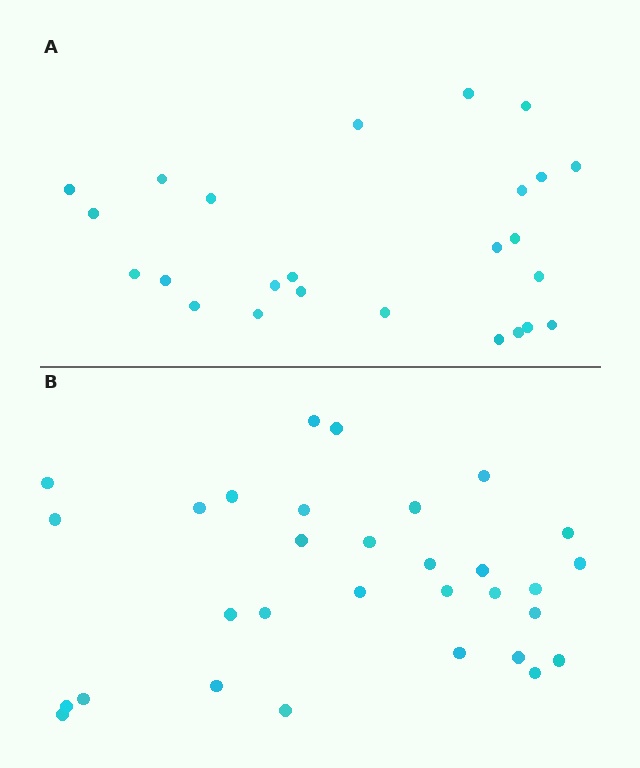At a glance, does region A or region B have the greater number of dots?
Region B (the bottom region) has more dots.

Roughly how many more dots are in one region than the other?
Region B has about 6 more dots than region A.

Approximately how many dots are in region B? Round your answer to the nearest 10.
About 30 dots. (The exact count is 31, which rounds to 30.)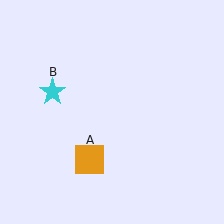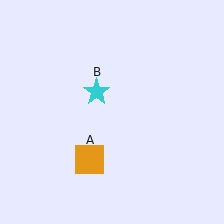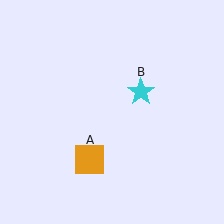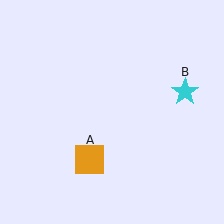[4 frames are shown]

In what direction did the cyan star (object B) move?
The cyan star (object B) moved right.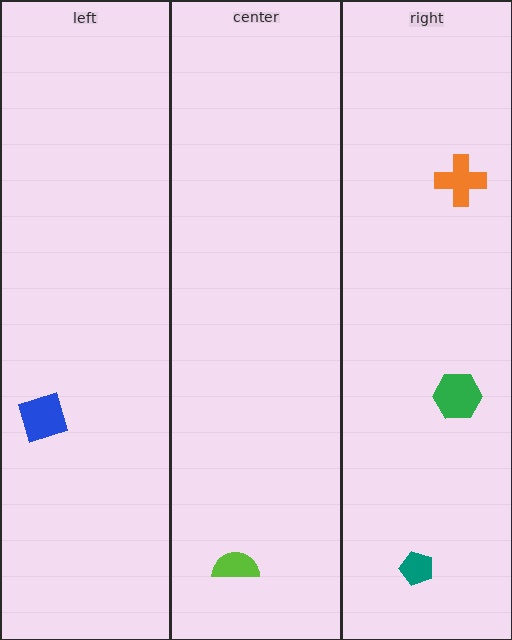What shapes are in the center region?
The lime semicircle.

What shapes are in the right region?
The green hexagon, the teal pentagon, the orange cross.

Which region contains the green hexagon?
The right region.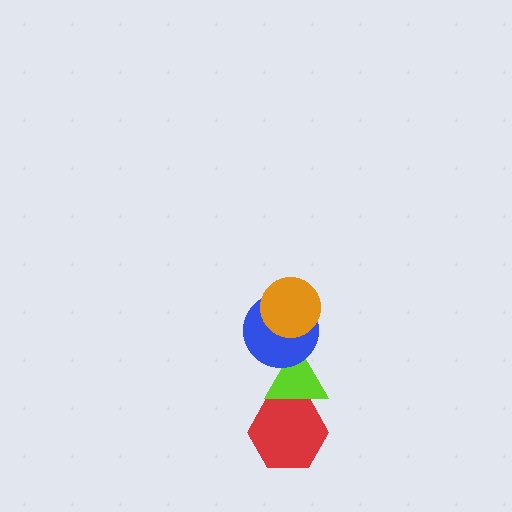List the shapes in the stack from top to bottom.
From top to bottom: the orange circle, the blue circle, the lime triangle, the red hexagon.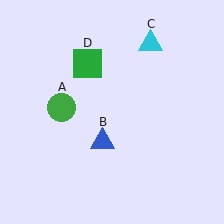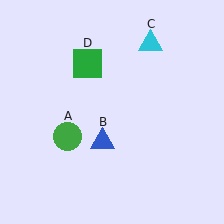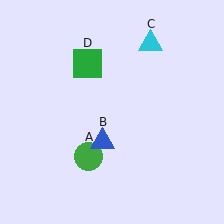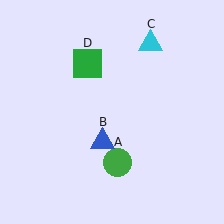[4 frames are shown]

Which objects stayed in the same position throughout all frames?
Blue triangle (object B) and cyan triangle (object C) and green square (object D) remained stationary.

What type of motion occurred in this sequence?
The green circle (object A) rotated counterclockwise around the center of the scene.